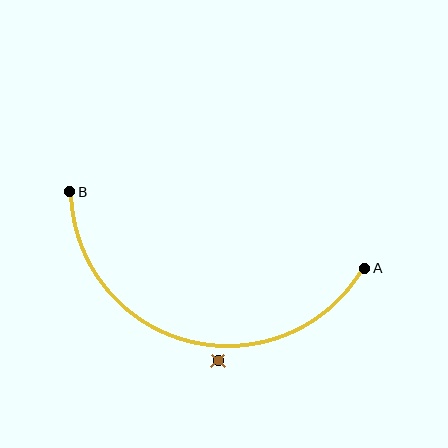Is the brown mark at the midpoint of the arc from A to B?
No — the brown mark does not lie on the arc at all. It sits slightly outside the curve.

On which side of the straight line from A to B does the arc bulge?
The arc bulges below the straight line connecting A and B.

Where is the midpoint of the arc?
The arc midpoint is the point on the curve farthest from the straight line joining A and B. It sits below that line.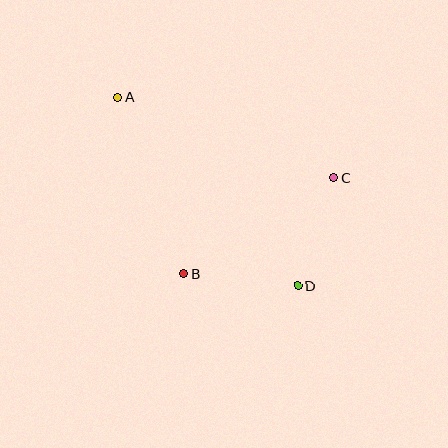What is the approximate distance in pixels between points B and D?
The distance between B and D is approximately 114 pixels.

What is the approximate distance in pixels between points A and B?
The distance between A and B is approximately 189 pixels.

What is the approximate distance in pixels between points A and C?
The distance between A and C is approximately 230 pixels.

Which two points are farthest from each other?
Points A and D are farthest from each other.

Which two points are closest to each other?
Points C and D are closest to each other.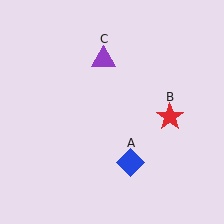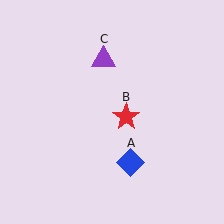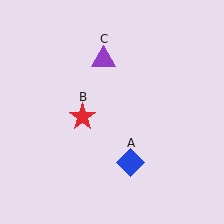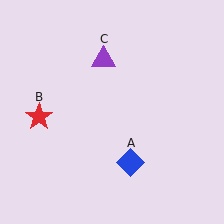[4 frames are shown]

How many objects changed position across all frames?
1 object changed position: red star (object B).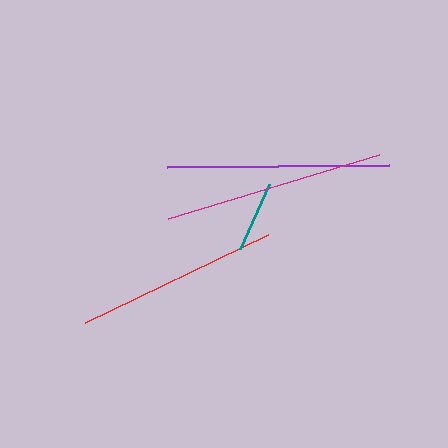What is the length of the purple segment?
The purple segment is approximately 222 pixels long.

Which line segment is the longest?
The purple line is the longest at approximately 222 pixels.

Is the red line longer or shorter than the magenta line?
The magenta line is longer than the red line.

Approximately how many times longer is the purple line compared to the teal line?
The purple line is approximately 3.1 times the length of the teal line.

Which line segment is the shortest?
The teal line is the shortest at approximately 71 pixels.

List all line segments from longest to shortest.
From longest to shortest: purple, magenta, red, teal.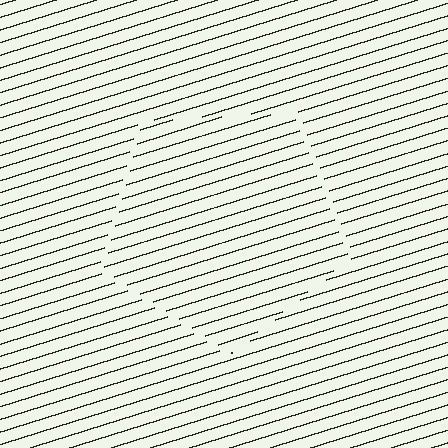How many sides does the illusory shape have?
5 sides — the line-ends trace a pentagon.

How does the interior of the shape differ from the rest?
The interior of the shape contains the same grating, shifted by half a period — the contour is defined by the phase discontinuity where line-ends from the inner and outer gratings abut.